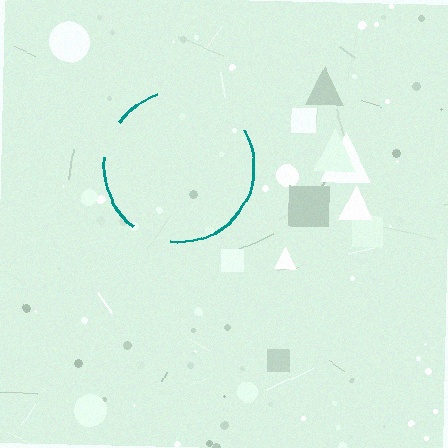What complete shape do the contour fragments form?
The contour fragments form a circle.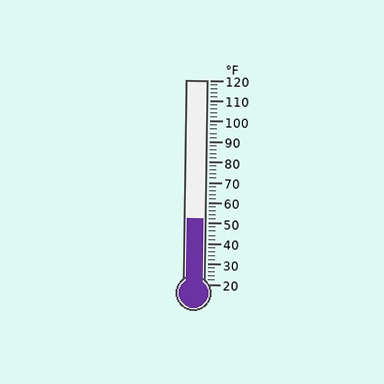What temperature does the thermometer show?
The thermometer shows approximately 52°F.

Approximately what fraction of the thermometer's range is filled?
The thermometer is filled to approximately 30% of its range.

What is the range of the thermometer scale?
The thermometer scale ranges from 20°F to 120°F.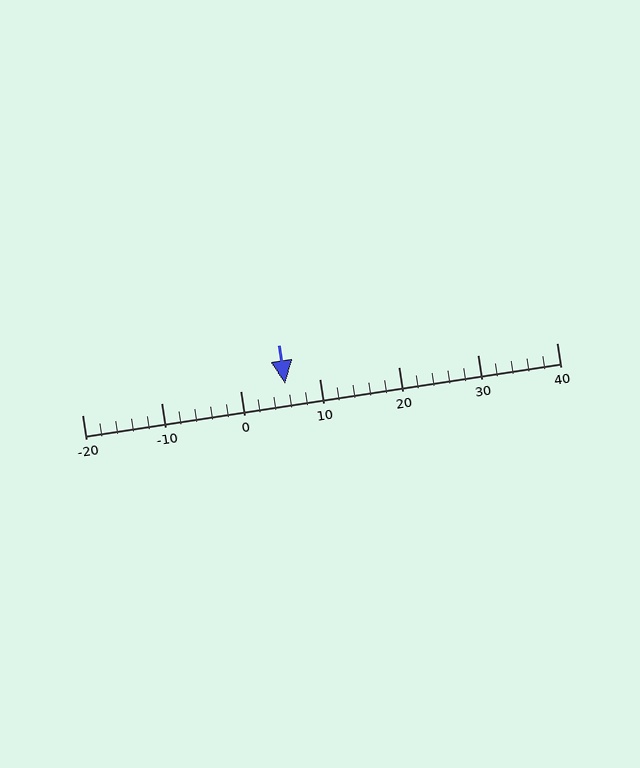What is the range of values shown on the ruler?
The ruler shows values from -20 to 40.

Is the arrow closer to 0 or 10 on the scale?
The arrow is closer to 10.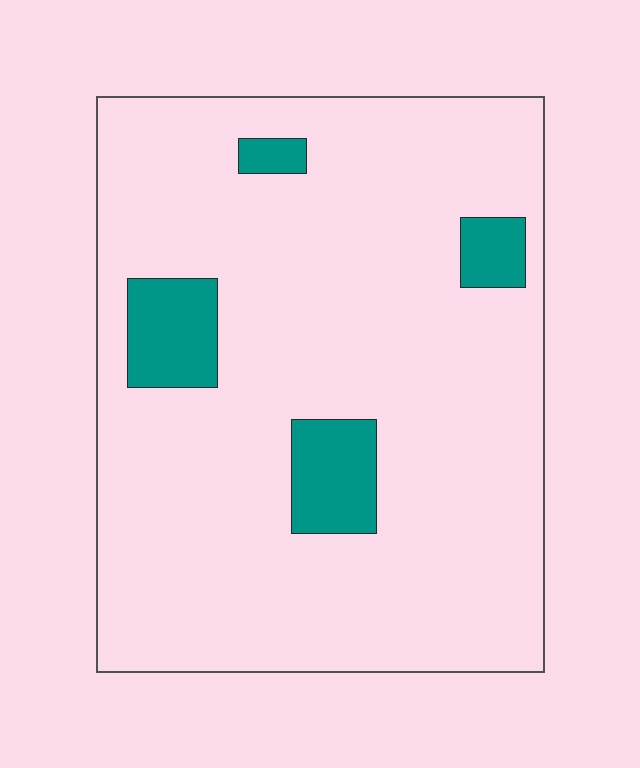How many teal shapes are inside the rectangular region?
4.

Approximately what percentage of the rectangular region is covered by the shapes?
Approximately 10%.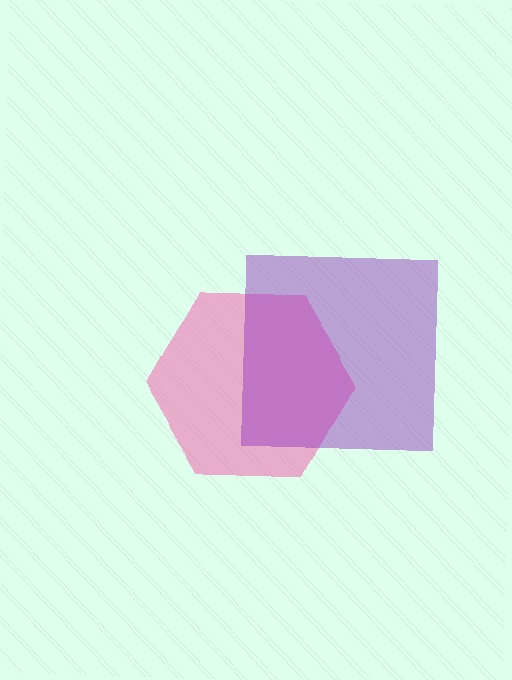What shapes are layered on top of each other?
The layered shapes are: a pink hexagon, a purple square.